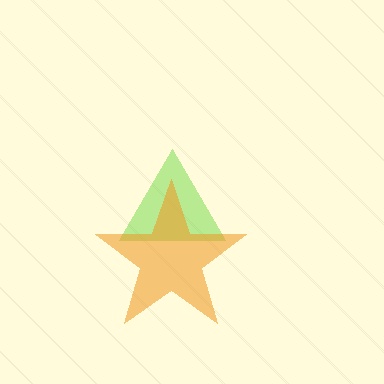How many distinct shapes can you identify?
There are 2 distinct shapes: a lime triangle, an orange star.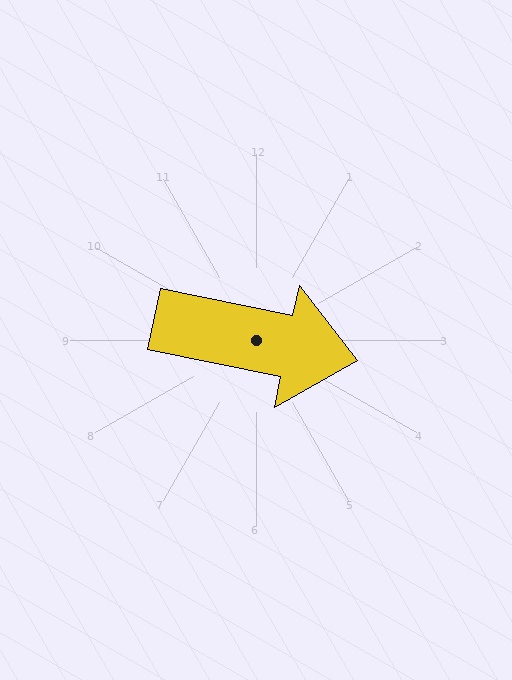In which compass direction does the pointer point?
East.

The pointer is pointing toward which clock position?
Roughly 3 o'clock.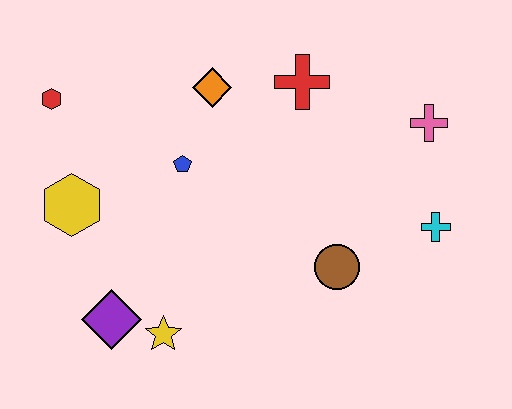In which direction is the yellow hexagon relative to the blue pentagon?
The yellow hexagon is to the left of the blue pentagon.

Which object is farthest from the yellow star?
The pink cross is farthest from the yellow star.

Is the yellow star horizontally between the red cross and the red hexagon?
Yes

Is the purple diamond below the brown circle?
Yes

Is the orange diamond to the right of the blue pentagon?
Yes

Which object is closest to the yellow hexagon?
The red hexagon is closest to the yellow hexagon.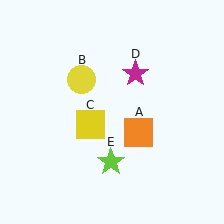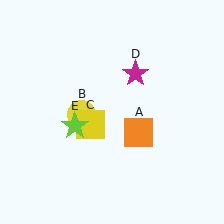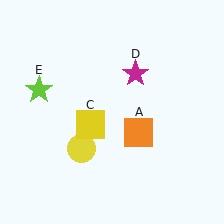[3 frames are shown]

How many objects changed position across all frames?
2 objects changed position: yellow circle (object B), lime star (object E).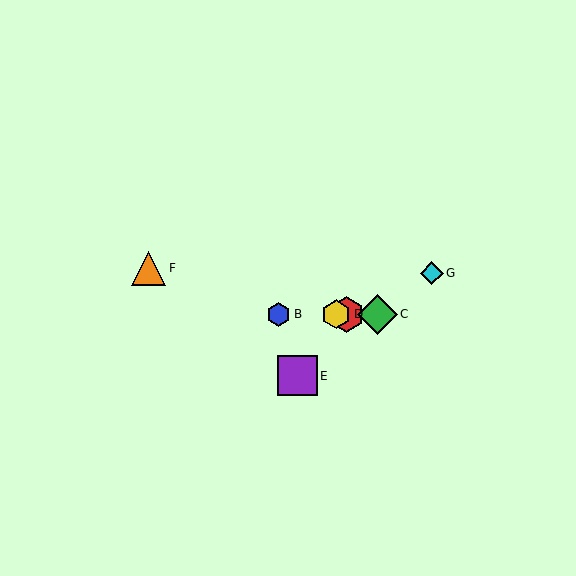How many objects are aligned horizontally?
4 objects (A, B, C, D) are aligned horizontally.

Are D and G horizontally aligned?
No, D is at y≈314 and G is at y≈273.